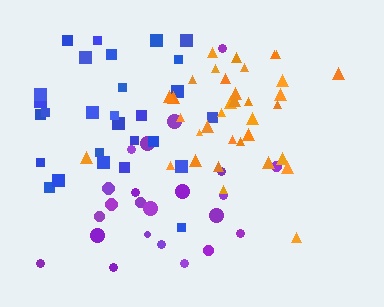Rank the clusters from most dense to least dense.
orange, purple, blue.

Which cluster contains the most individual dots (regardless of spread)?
Orange (35).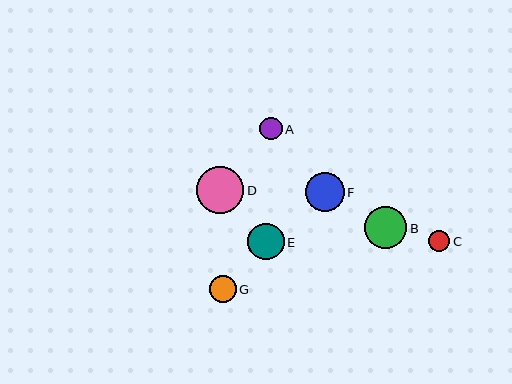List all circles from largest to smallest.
From largest to smallest: D, B, F, E, G, A, C.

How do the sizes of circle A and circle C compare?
Circle A and circle C are approximately the same size.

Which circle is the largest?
Circle D is the largest with a size of approximately 47 pixels.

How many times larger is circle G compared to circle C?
Circle G is approximately 1.3 times the size of circle C.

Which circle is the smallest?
Circle C is the smallest with a size of approximately 21 pixels.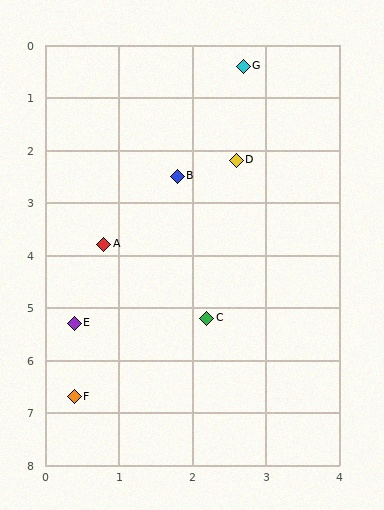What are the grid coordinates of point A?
Point A is at approximately (0.8, 3.8).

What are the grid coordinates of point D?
Point D is at approximately (2.6, 2.2).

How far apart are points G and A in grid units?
Points G and A are about 3.9 grid units apart.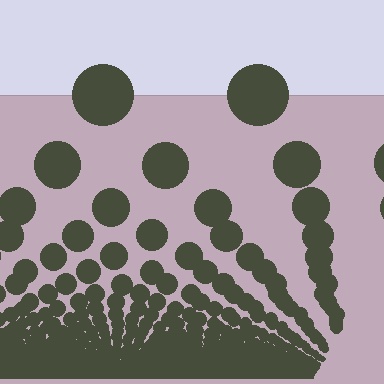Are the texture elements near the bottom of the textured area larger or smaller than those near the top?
Smaller. The gradient is inverted — elements near the bottom are smaller and denser.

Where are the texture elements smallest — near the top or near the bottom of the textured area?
Near the bottom.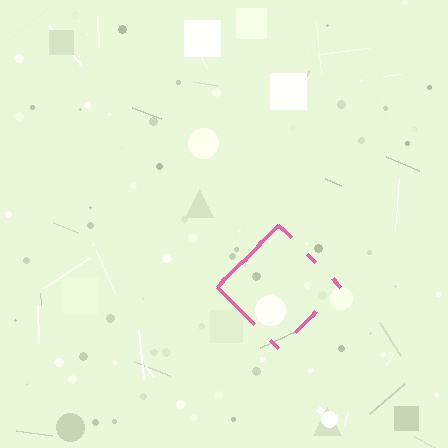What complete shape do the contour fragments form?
The contour fragments form a diamond.